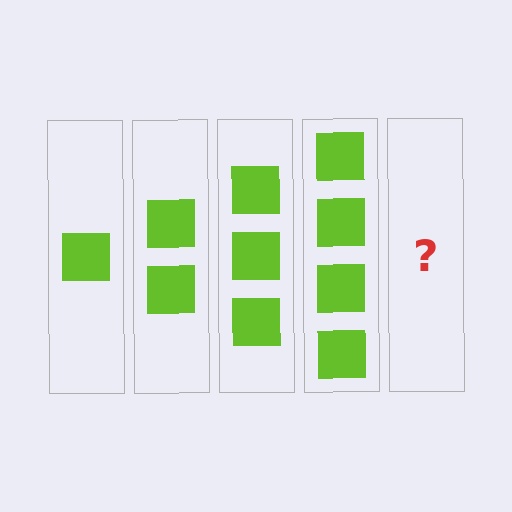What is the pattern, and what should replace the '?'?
The pattern is that each step adds one more square. The '?' should be 5 squares.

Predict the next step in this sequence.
The next step is 5 squares.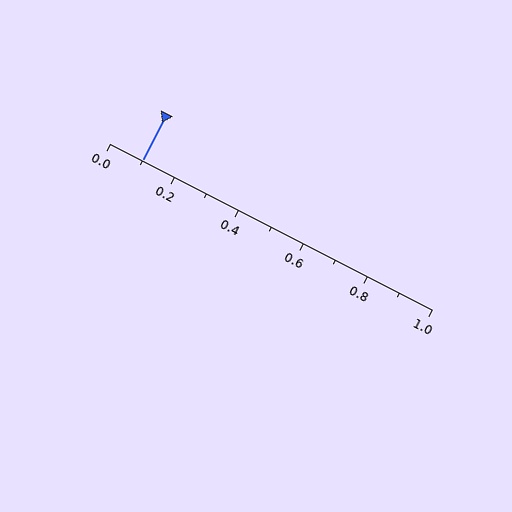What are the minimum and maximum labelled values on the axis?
The axis runs from 0.0 to 1.0.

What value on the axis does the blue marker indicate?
The marker indicates approximately 0.1.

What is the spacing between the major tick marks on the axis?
The major ticks are spaced 0.2 apart.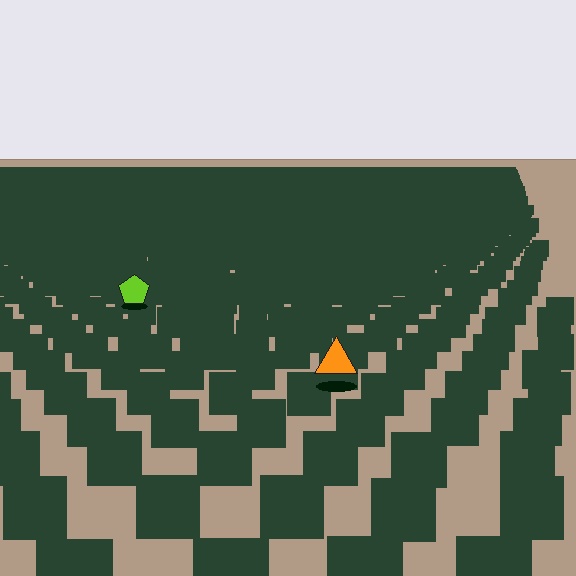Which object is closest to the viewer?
The orange triangle is closest. The texture marks near it are larger and more spread out.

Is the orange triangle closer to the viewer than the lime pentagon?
Yes. The orange triangle is closer — you can tell from the texture gradient: the ground texture is coarser near it.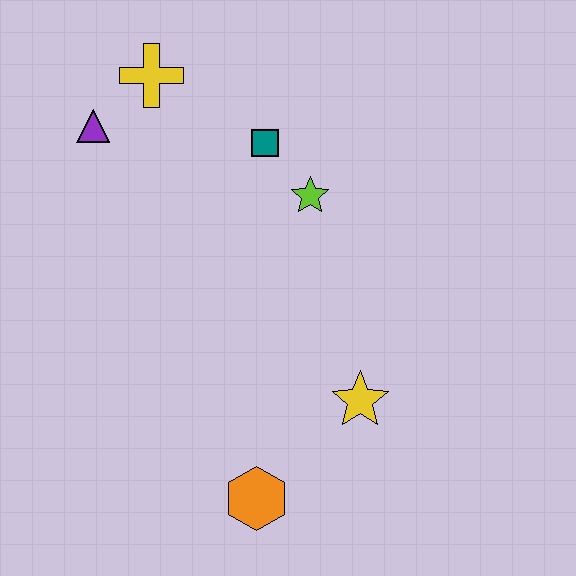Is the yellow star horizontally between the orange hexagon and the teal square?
No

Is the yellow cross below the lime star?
No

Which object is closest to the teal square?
The lime star is closest to the teal square.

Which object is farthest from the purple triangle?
The orange hexagon is farthest from the purple triangle.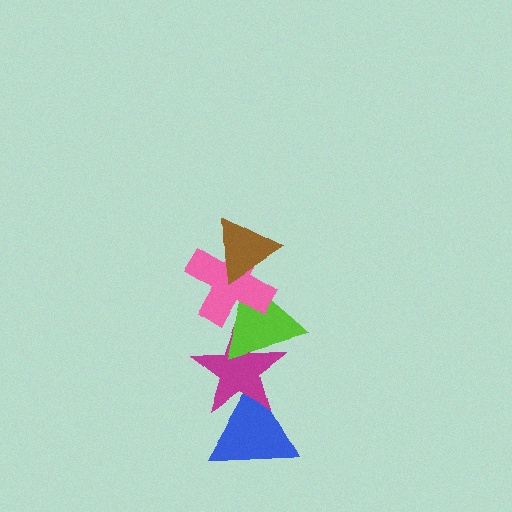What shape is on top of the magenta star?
The lime triangle is on top of the magenta star.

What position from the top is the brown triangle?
The brown triangle is 1st from the top.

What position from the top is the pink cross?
The pink cross is 2nd from the top.